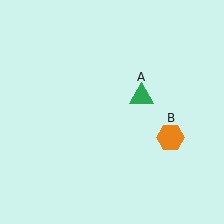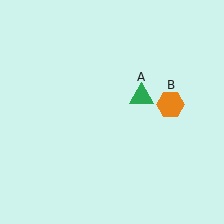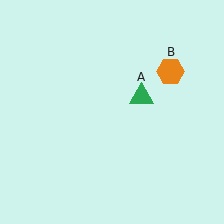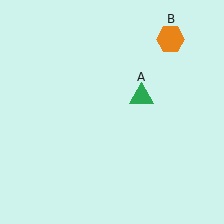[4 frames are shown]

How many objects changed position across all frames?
1 object changed position: orange hexagon (object B).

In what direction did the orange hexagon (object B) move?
The orange hexagon (object B) moved up.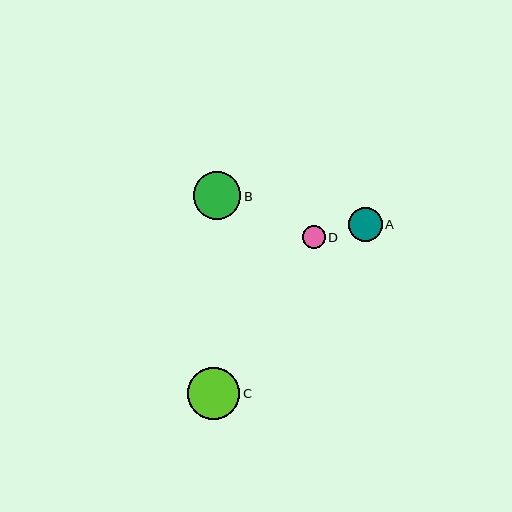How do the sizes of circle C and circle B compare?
Circle C and circle B are approximately the same size.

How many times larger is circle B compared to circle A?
Circle B is approximately 1.4 times the size of circle A.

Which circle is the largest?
Circle C is the largest with a size of approximately 52 pixels.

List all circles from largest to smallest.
From largest to smallest: C, B, A, D.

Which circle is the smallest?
Circle D is the smallest with a size of approximately 23 pixels.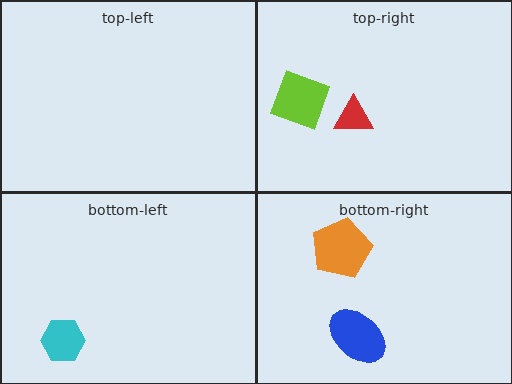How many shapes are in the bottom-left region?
1.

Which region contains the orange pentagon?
The bottom-right region.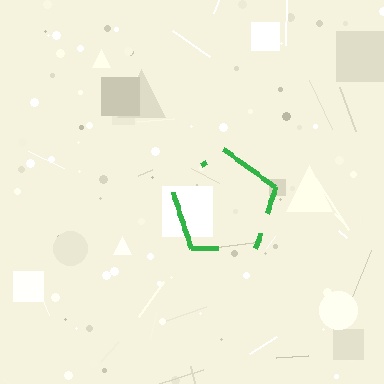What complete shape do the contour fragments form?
The contour fragments form a pentagon.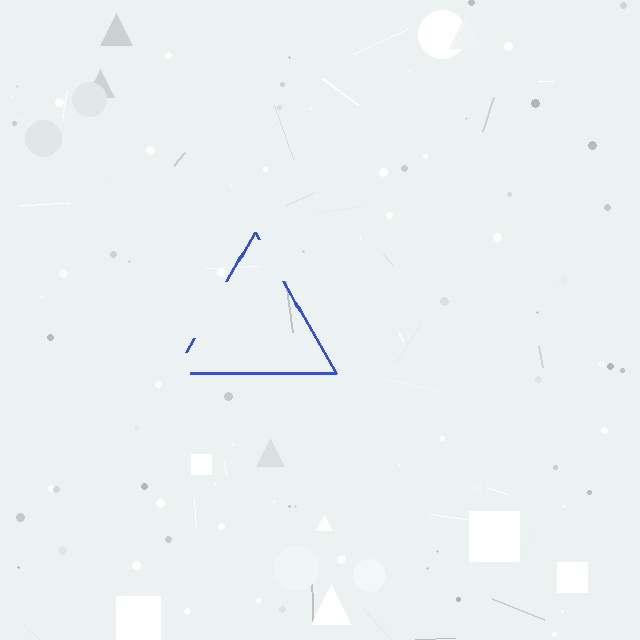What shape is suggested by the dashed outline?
The dashed outline suggests a triangle.